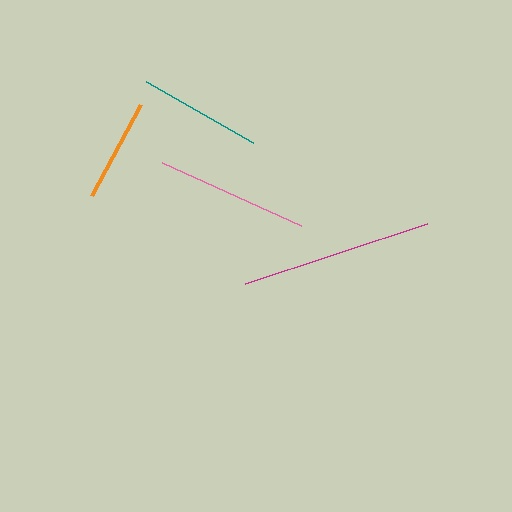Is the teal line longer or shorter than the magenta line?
The magenta line is longer than the teal line.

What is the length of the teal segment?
The teal segment is approximately 123 pixels long.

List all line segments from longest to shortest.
From longest to shortest: magenta, pink, teal, orange.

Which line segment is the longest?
The magenta line is the longest at approximately 191 pixels.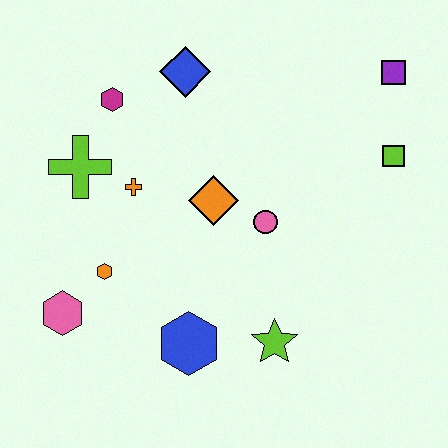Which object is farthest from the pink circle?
The pink hexagon is farthest from the pink circle.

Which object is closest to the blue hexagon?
The lime star is closest to the blue hexagon.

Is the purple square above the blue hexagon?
Yes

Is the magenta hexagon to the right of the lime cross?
Yes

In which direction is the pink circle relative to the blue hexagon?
The pink circle is above the blue hexagon.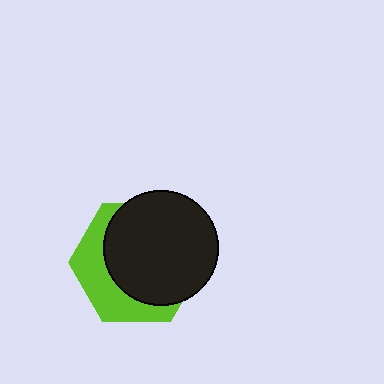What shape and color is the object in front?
The object in front is a black circle.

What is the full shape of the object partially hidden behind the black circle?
The partially hidden object is a lime hexagon.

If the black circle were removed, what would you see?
You would see the complete lime hexagon.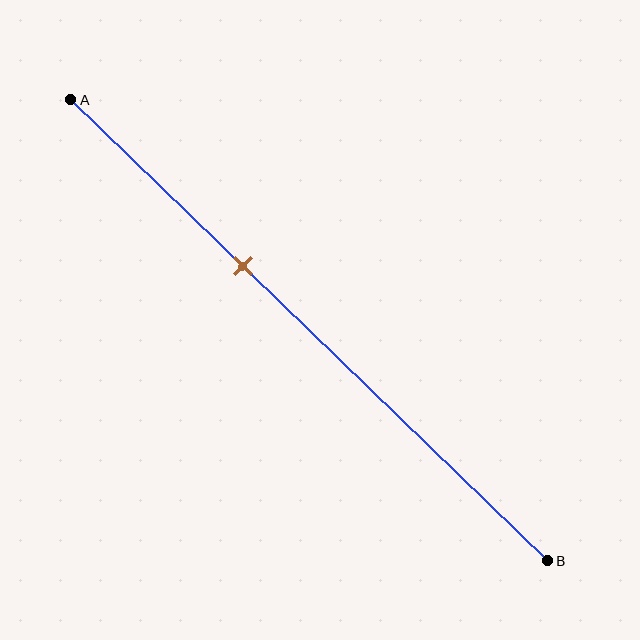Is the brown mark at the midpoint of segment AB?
No, the mark is at about 35% from A, not at the 50% midpoint.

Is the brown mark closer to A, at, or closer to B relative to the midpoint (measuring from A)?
The brown mark is closer to point A than the midpoint of segment AB.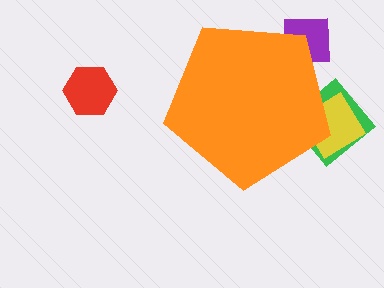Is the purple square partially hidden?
Yes, the purple square is partially hidden behind the orange pentagon.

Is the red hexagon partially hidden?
No, the red hexagon is fully visible.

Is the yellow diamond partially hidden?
Yes, the yellow diamond is partially hidden behind the orange pentagon.